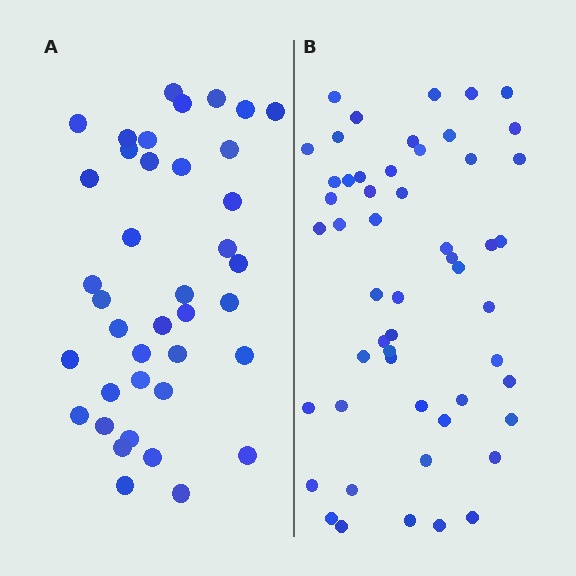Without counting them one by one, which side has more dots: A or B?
Region B (the right region) has more dots.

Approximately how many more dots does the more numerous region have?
Region B has approximately 15 more dots than region A.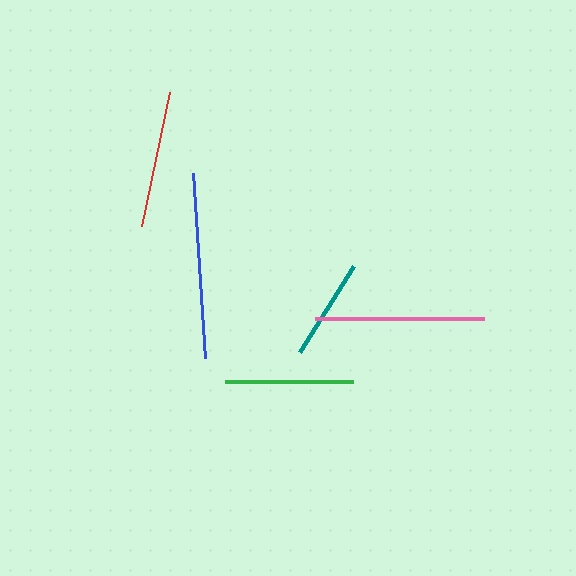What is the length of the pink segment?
The pink segment is approximately 169 pixels long.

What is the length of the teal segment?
The teal segment is approximately 102 pixels long.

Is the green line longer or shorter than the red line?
The red line is longer than the green line.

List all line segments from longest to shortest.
From longest to shortest: blue, pink, red, green, teal.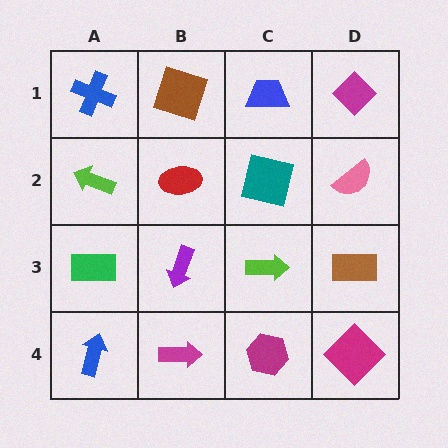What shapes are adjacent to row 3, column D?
A pink semicircle (row 2, column D), a magenta diamond (row 4, column D), a lime arrow (row 3, column C).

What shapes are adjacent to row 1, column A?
A lime arrow (row 2, column A), a brown square (row 1, column B).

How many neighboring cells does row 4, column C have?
3.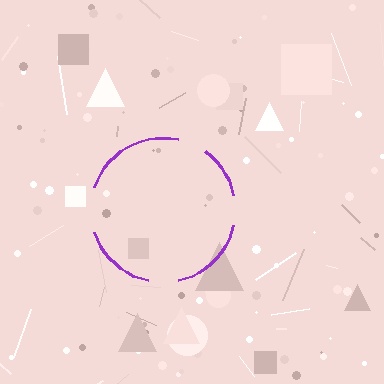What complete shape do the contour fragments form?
The contour fragments form a circle.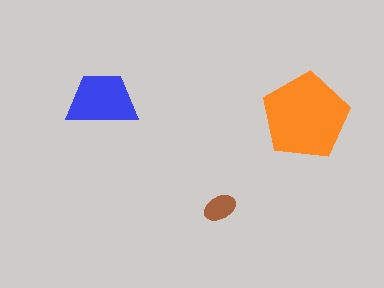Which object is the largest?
The orange pentagon.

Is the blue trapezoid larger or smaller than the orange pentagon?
Smaller.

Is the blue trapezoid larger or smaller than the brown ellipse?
Larger.